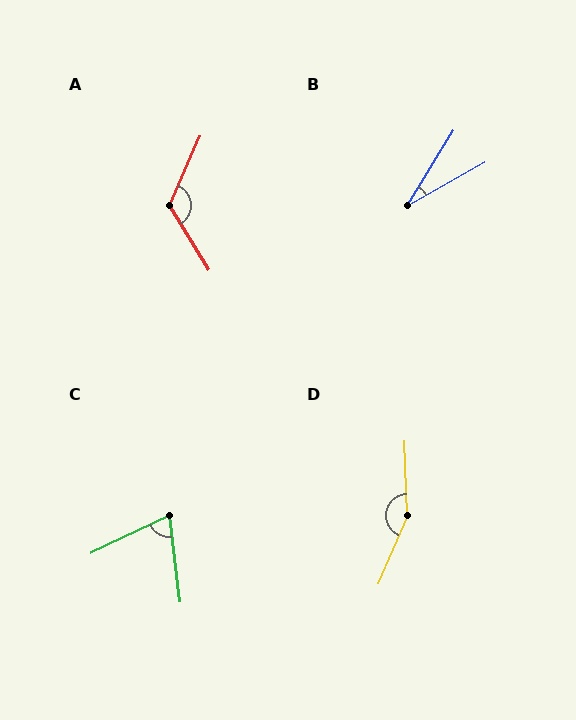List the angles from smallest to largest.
B (29°), C (71°), A (124°), D (155°).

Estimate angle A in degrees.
Approximately 124 degrees.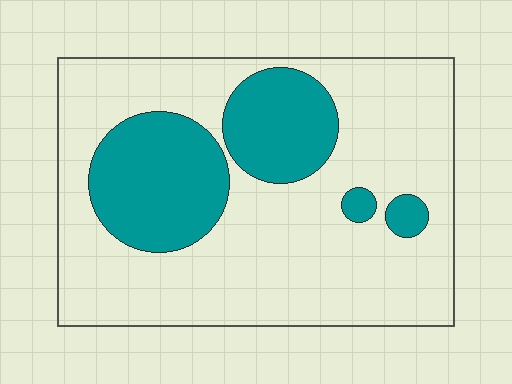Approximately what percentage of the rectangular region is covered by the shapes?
Approximately 25%.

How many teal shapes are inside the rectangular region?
4.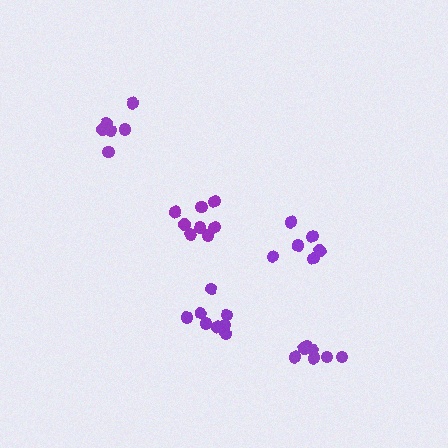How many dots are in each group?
Group 1: 6 dots, Group 2: 7 dots, Group 3: 8 dots, Group 4: 9 dots, Group 5: 6 dots (36 total).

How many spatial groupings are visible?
There are 5 spatial groupings.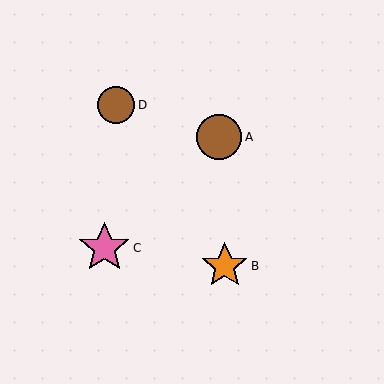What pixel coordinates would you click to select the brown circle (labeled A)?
Click at (219, 137) to select the brown circle A.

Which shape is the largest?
The pink star (labeled C) is the largest.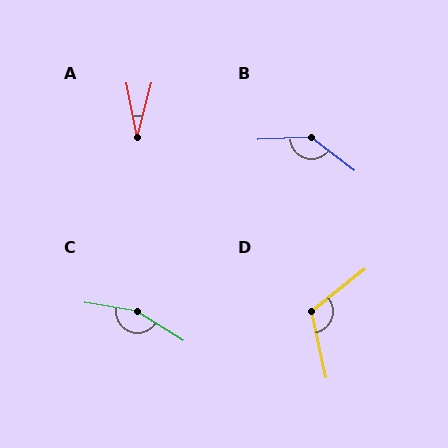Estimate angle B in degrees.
Approximately 140 degrees.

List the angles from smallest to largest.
A (26°), D (116°), B (140°), C (157°).